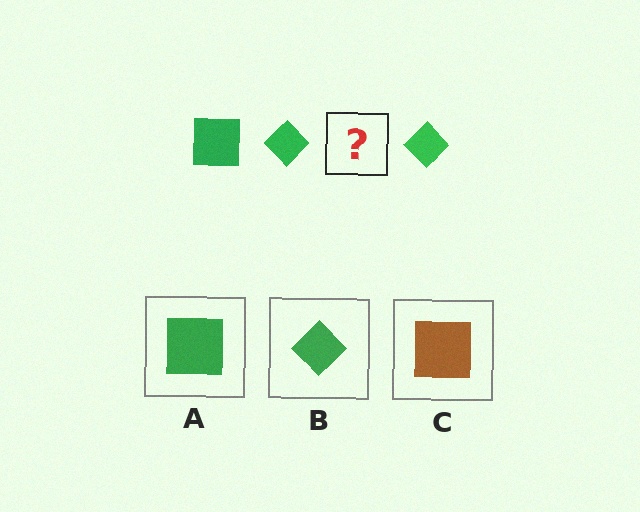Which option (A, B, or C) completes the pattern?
A.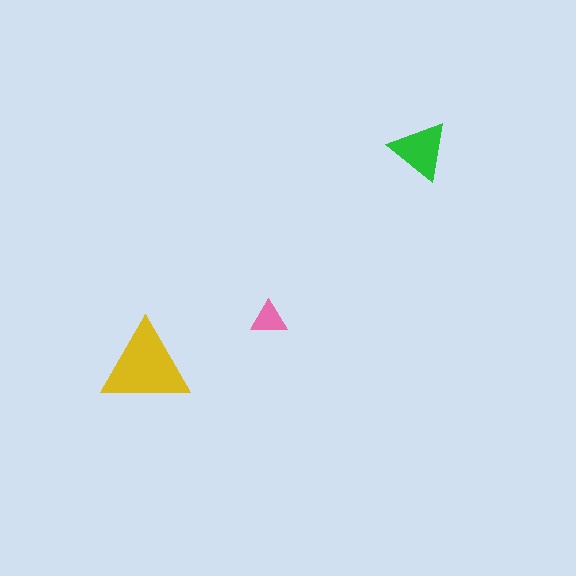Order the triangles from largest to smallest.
the yellow one, the green one, the pink one.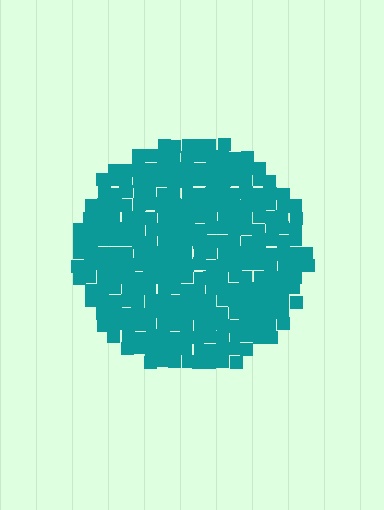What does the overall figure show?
The overall figure shows a circle.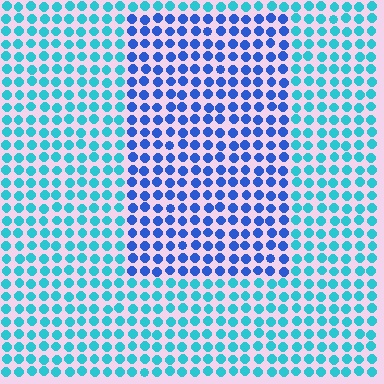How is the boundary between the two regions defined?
The boundary is defined purely by a slight shift in hue (about 40 degrees). Spacing, size, and orientation are identical on both sides.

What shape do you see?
I see a rectangle.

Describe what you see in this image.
The image is filled with small cyan elements in a uniform arrangement. A rectangle-shaped region is visible where the elements are tinted to a slightly different hue, forming a subtle color boundary.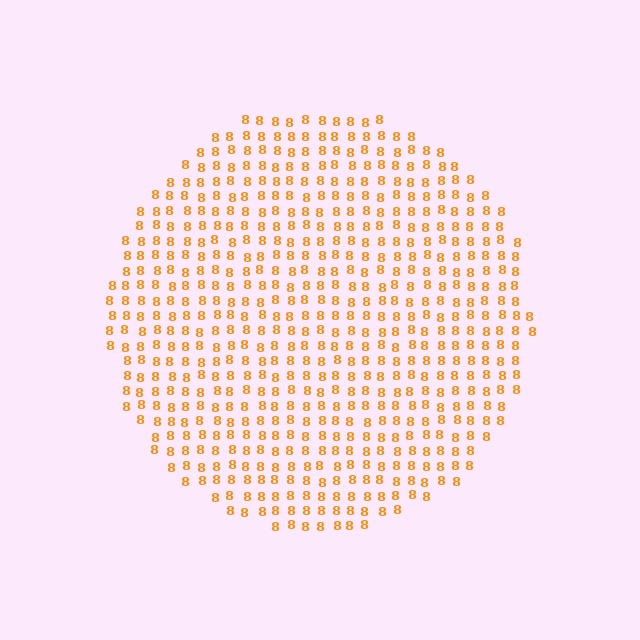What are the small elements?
The small elements are digit 8's.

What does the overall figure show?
The overall figure shows a circle.